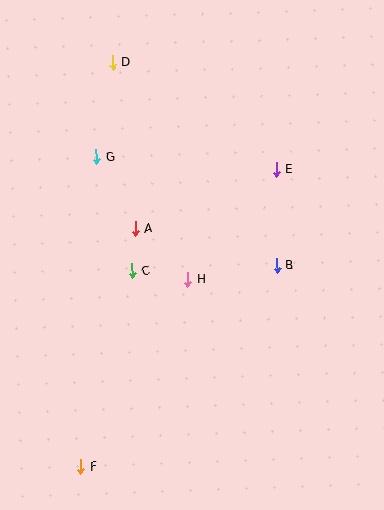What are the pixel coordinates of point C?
Point C is at (132, 271).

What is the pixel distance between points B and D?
The distance between B and D is 261 pixels.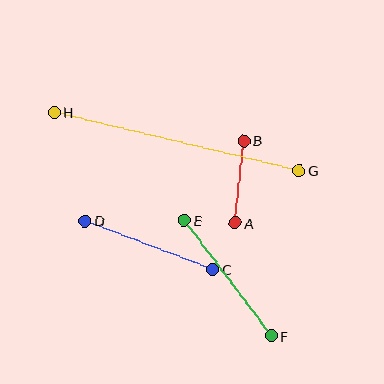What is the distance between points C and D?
The distance is approximately 137 pixels.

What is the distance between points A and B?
The distance is approximately 83 pixels.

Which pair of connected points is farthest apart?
Points G and H are farthest apart.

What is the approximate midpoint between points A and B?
The midpoint is at approximately (240, 182) pixels.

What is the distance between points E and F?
The distance is approximately 144 pixels.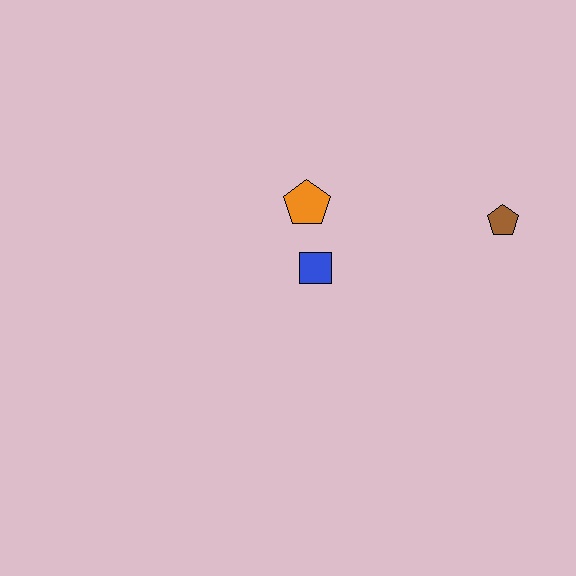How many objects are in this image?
There are 3 objects.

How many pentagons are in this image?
There are 2 pentagons.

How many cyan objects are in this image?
There are no cyan objects.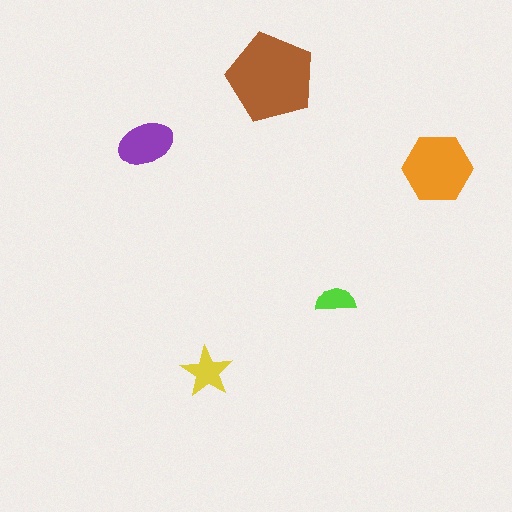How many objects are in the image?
There are 5 objects in the image.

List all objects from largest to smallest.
The brown pentagon, the orange hexagon, the purple ellipse, the yellow star, the lime semicircle.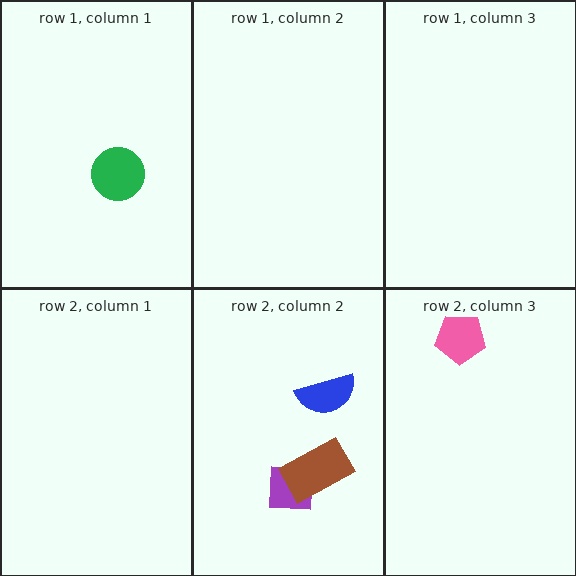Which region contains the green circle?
The row 1, column 1 region.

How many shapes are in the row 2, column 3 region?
1.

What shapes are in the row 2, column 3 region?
The pink pentagon.